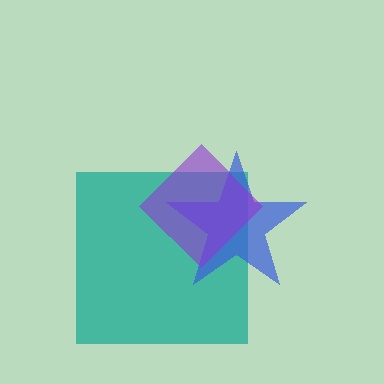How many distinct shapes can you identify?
There are 3 distinct shapes: a teal square, a blue star, a purple diamond.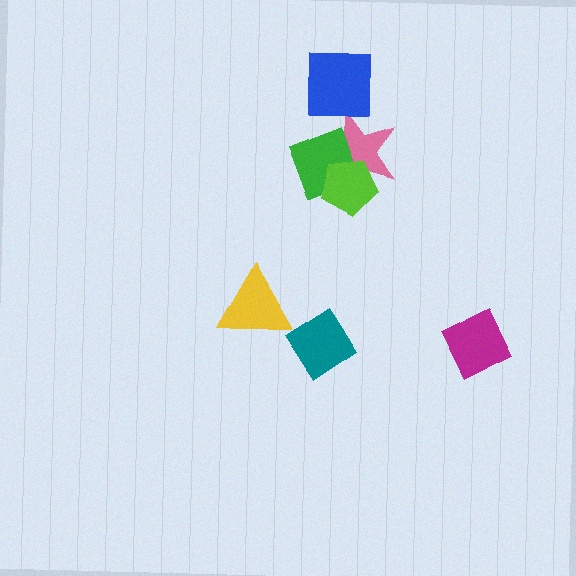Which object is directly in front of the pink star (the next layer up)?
The green diamond is directly in front of the pink star.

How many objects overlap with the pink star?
2 objects overlap with the pink star.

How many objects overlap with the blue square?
0 objects overlap with the blue square.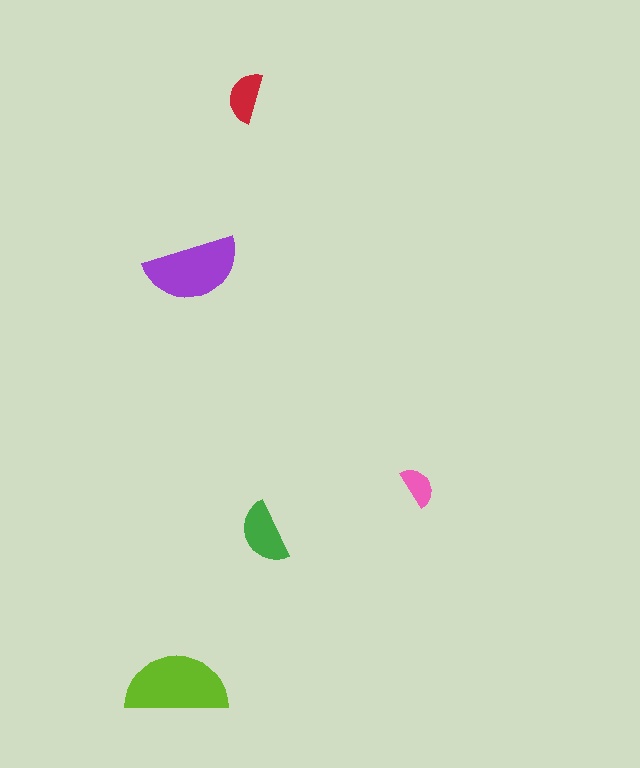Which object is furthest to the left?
The lime semicircle is leftmost.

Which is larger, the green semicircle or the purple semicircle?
The purple one.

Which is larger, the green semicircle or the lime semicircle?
The lime one.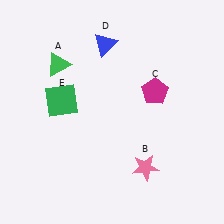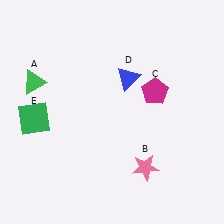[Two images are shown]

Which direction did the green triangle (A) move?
The green triangle (A) moved left.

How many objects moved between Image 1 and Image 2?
3 objects moved between the two images.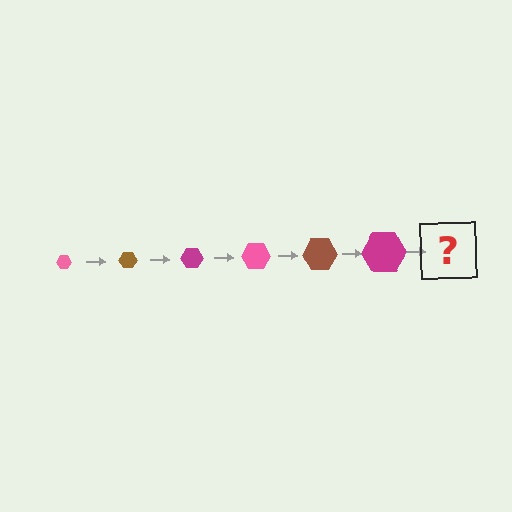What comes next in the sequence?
The next element should be a pink hexagon, larger than the previous one.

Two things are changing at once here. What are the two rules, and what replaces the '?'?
The two rules are that the hexagon grows larger each step and the color cycles through pink, brown, and magenta. The '?' should be a pink hexagon, larger than the previous one.